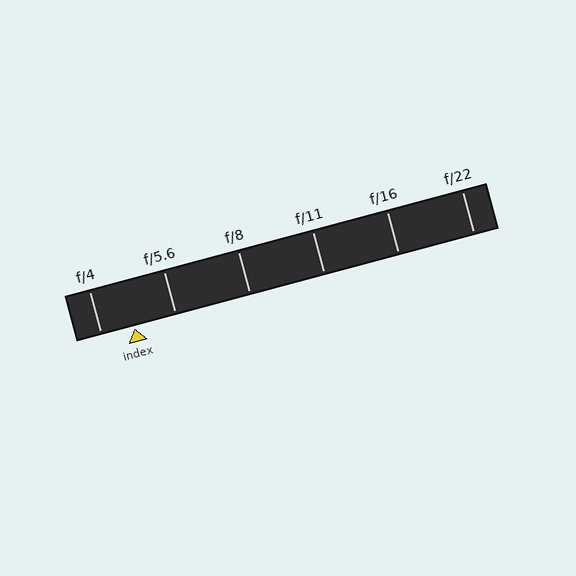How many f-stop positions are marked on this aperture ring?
There are 6 f-stop positions marked.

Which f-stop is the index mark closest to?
The index mark is closest to f/4.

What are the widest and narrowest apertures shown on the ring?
The widest aperture shown is f/4 and the narrowest is f/22.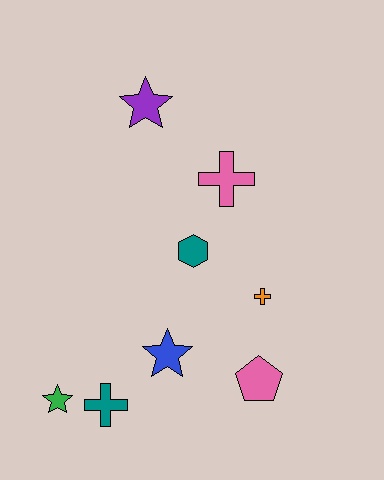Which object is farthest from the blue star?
The purple star is farthest from the blue star.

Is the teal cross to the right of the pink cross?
No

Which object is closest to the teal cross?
The green star is closest to the teal cross.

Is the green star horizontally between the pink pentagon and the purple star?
No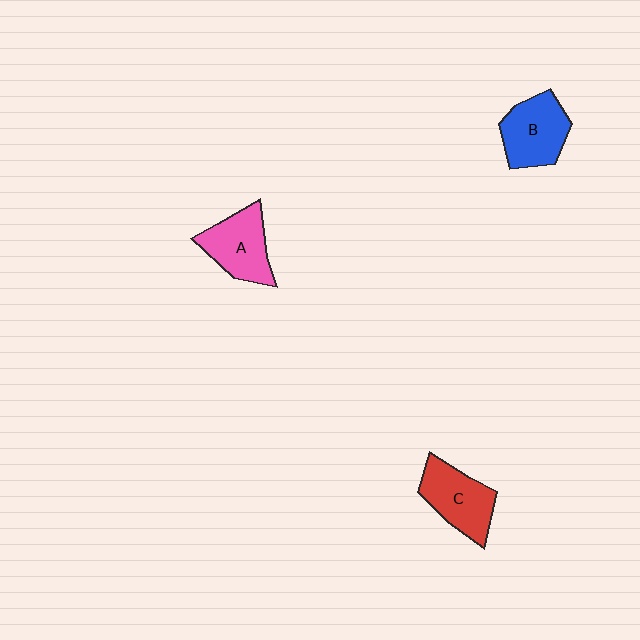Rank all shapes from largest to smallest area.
From largest to smallest: B (blue), C (red), A (pink).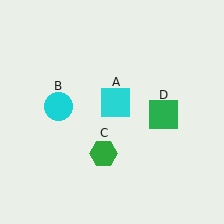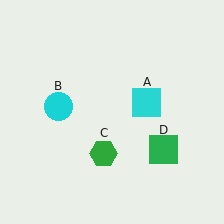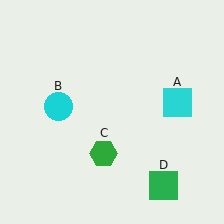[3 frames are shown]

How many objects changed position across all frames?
2 objects changed position: cyan square (object A), green square (object D).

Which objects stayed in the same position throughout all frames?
Cyan circle (object B) and green hexagon (object C) remained stationary.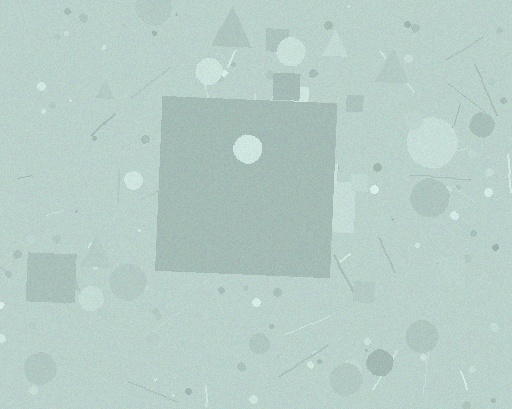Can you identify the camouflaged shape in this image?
The camouflaged shape is a square.